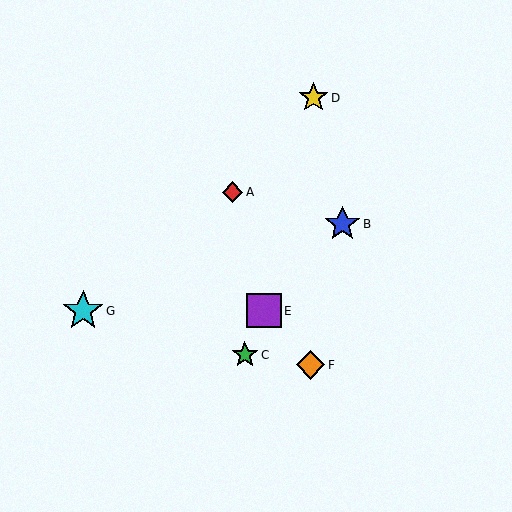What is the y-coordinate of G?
Object G is at y≈311.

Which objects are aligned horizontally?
Objects E, G are aligned horizontally.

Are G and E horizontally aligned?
Yes, both are at y≈311.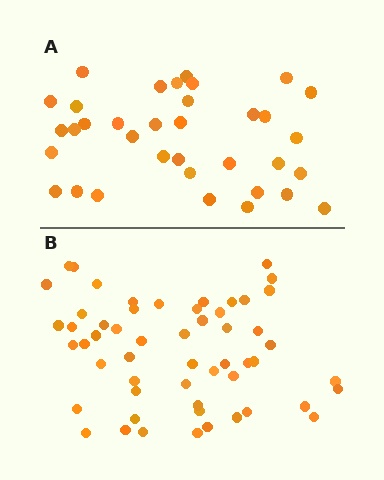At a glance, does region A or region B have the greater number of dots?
Region B (the bottom region) has more dots.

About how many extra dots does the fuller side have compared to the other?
Region B has approximately 20 more dots than region A.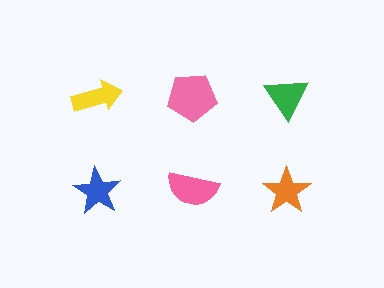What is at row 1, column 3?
A green triangle.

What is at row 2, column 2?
A pink semicircle.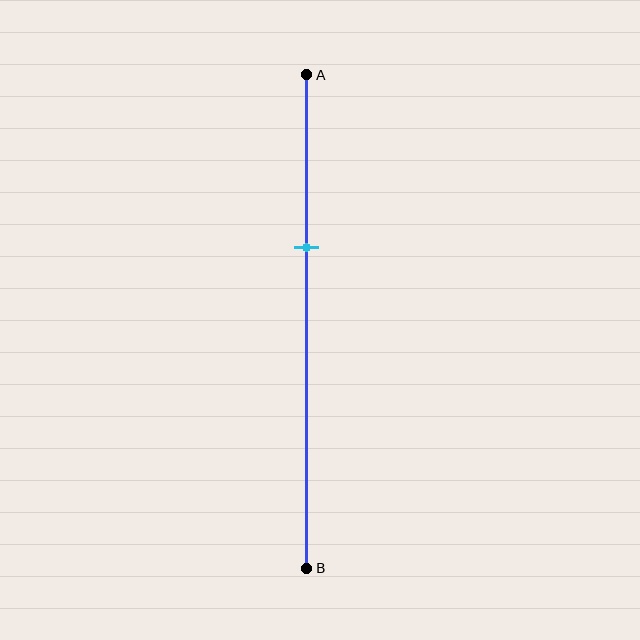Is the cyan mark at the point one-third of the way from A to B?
Yes, the mark is approximately at the one-third point.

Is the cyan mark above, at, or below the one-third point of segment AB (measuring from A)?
The cyan mark is approximately at the one-third point of segment AB.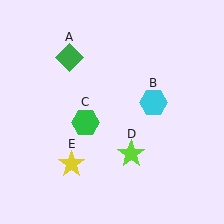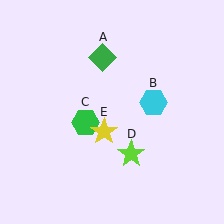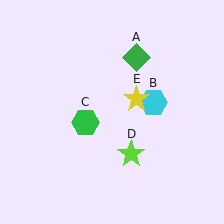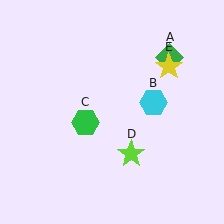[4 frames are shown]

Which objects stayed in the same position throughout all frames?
Cyan hexagon (object B) and green hexagon (object C) and lime star (object D) remained stationary.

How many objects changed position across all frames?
2 objects changed position: green diamond (object A), yellow star (object E).